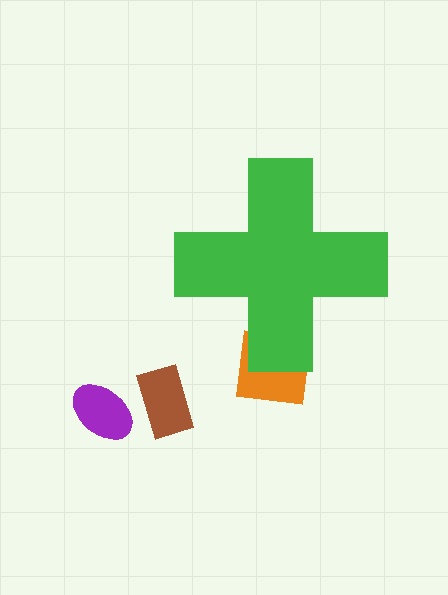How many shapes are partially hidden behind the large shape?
1 shape is partially hidden.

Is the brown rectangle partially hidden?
No, the brown rectangle is fully visible.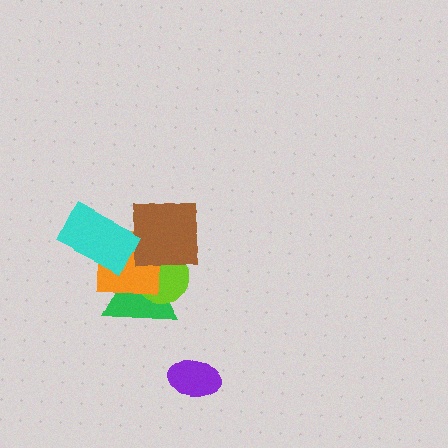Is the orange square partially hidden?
Yes, it is partially covered by another shape.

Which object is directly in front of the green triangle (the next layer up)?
The lime circle is directly in front of the green triangle.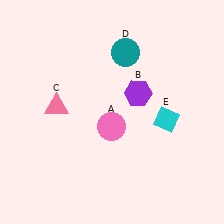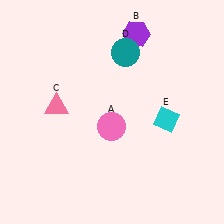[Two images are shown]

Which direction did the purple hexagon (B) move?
The purple hexagon (B) moved up.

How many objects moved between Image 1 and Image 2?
1 object moved between the two images.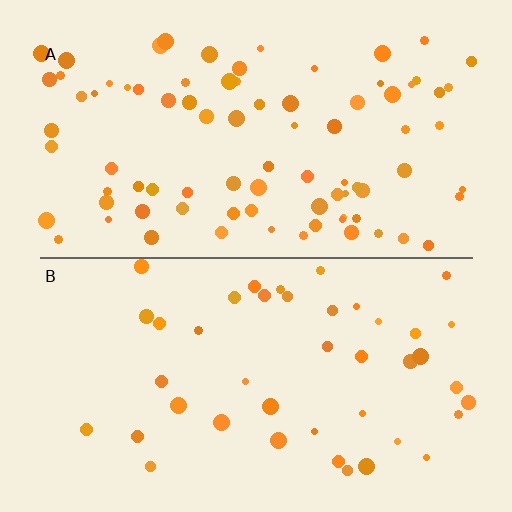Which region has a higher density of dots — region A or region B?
A (the top).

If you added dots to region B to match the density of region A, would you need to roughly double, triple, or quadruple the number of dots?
Approximately double.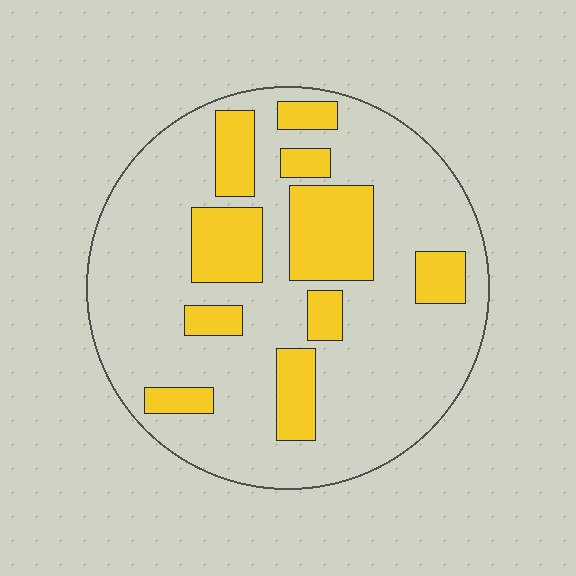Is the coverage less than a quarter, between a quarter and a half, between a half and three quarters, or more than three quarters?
Between a quarter and a half.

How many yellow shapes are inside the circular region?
10.